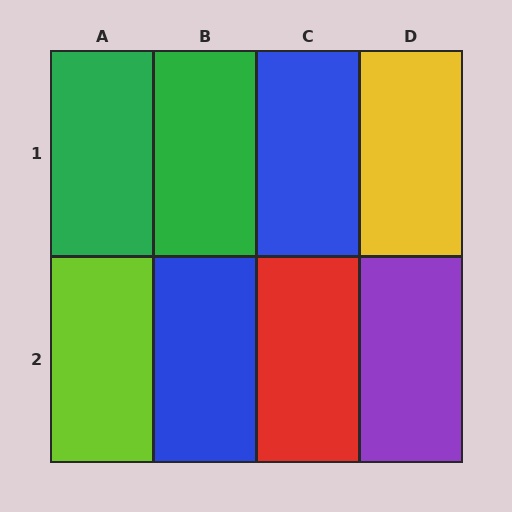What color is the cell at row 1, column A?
Green.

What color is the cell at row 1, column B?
Green.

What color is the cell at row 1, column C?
Blue.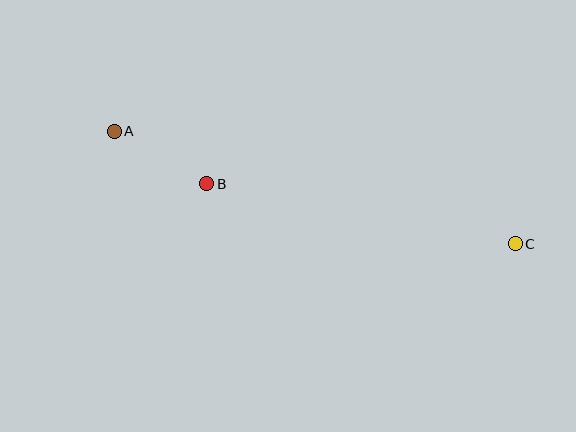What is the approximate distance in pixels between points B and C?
The distance between B and C is approximately 314 pixels.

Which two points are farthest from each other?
Points A and C are farthest from each other.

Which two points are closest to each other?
Points A and B are closest to each other.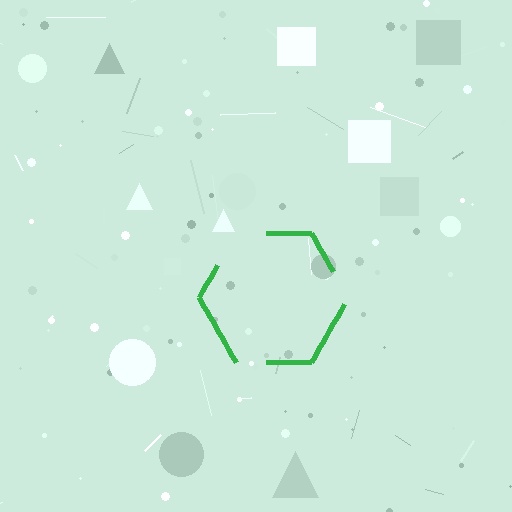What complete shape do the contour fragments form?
The contour fragments form a hexagon.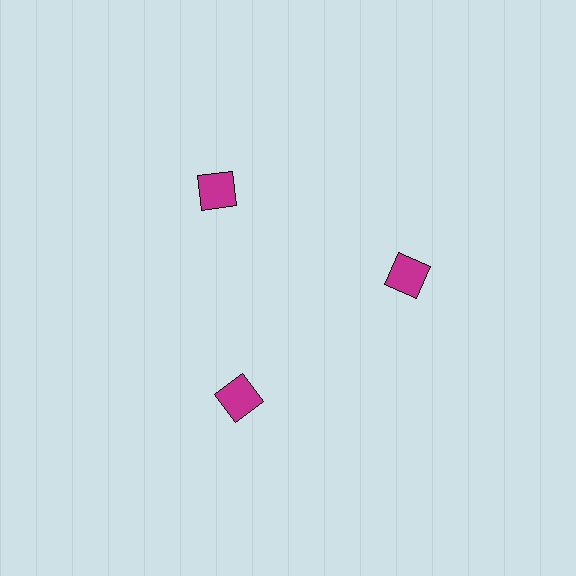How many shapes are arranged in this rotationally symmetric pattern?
There are 3 shapes, arranged in 3 groups of 1.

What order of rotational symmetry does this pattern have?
This pattern has 3-fold rotational symmetry.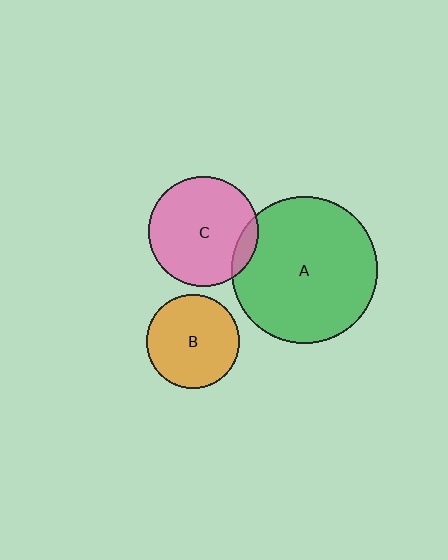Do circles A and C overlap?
Yes.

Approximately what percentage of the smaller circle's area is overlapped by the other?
Approximately 10%.